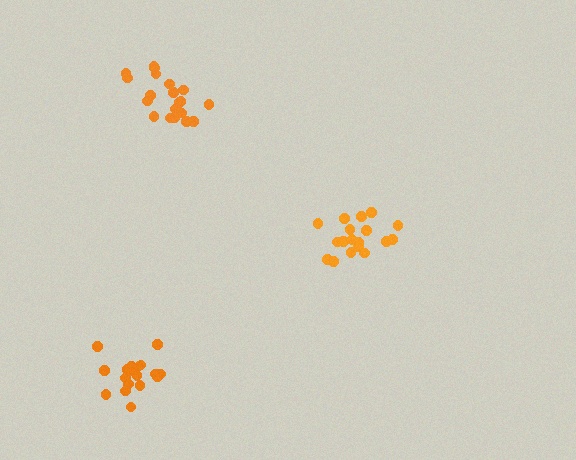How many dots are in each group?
Group 1: 20 dots, Group 2: 18 dots, Group 3: 19 dots (57 total).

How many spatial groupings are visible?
There are 3 spatial groupings.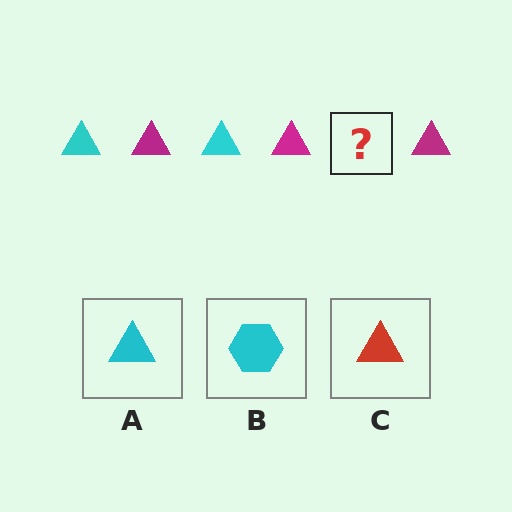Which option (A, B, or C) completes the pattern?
A.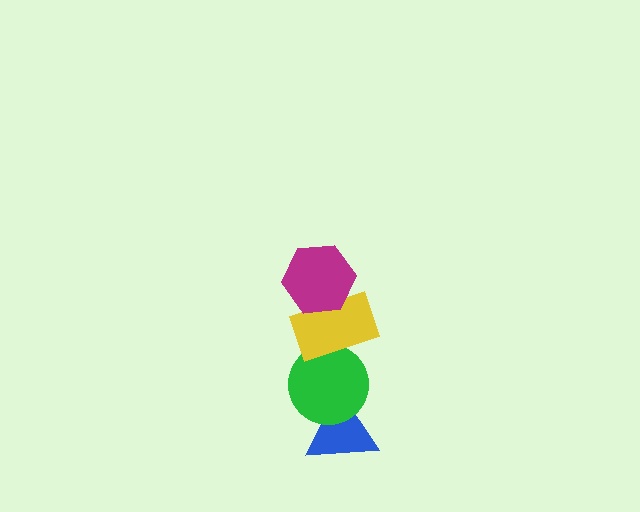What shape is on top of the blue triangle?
The green circle is on top of the blue triangle.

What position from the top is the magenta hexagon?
The magenta hexagon is 1st from the top.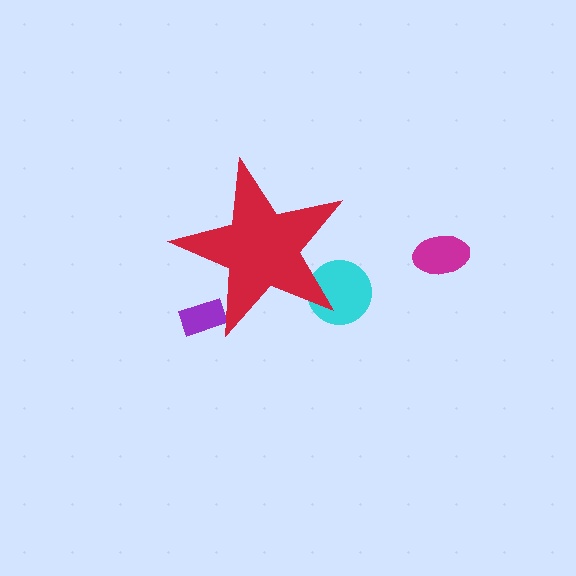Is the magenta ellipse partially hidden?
No, the magenta ellipse is fully visible.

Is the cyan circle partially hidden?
Yes, the cyan circle is partially hidden behind the red star.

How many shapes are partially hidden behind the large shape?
2 shapes are partially hidden.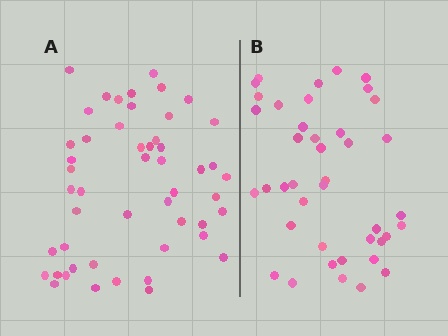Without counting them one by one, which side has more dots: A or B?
Region A (the left region) has more dots.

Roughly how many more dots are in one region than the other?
Region A has roughly 8 or so more dots than region B.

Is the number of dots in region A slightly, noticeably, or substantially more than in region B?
Region A has only slightly more — the two regions are fairly close. The ratio is roughly 1.2 to 1.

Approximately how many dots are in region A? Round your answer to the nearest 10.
About 50 dots.